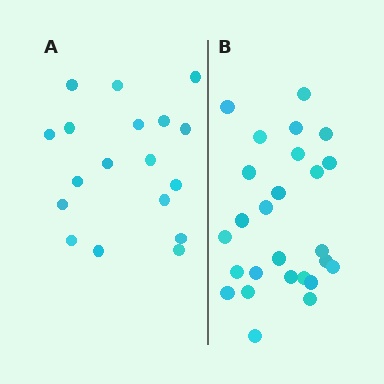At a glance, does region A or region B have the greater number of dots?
Region B (the right region) has more dots.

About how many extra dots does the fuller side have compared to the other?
Region B has roughly 8 or so more dots than region A.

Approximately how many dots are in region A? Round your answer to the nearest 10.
About 20 dots. (The exact count is 18, which rounds to 20.)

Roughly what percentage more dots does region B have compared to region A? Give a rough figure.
About 45% more.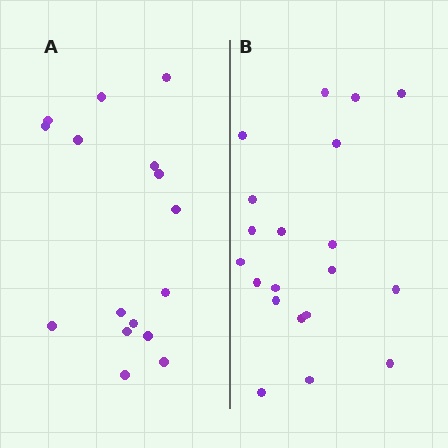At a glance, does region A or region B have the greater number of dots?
Region B (the right region) has more dots.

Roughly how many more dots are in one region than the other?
Region B has about 4 more dots than region A.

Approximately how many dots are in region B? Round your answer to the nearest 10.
About 20 dots.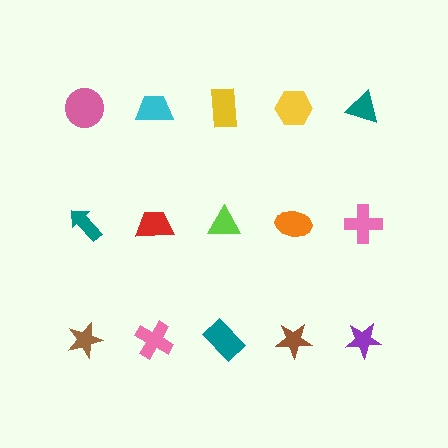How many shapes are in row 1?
5 shapes.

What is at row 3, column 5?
A purple star.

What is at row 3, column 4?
A brown star.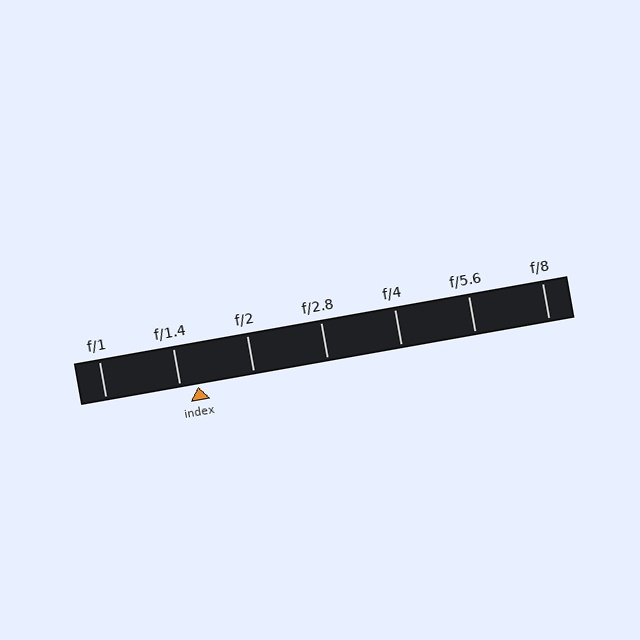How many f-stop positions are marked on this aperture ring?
There are 7 f-stop positions marked.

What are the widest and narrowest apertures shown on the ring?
The widest aperture shown is f/1 and the narrowest is f/8.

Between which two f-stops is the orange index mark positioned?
The index mark is between f/1.4 and f/2.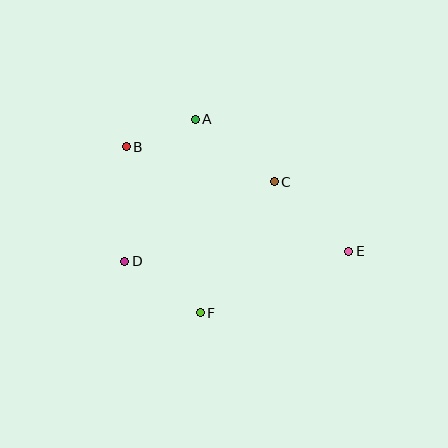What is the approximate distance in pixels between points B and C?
The distance between B and C is approximately 152 pixels.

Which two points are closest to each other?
Points A and B are closest to each other.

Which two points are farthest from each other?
Points B and E are farthest from each other.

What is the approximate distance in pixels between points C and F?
The distance between C and F is approximately 151 pixels.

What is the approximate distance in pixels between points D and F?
The distance between D and F is approximately 92 pixels.